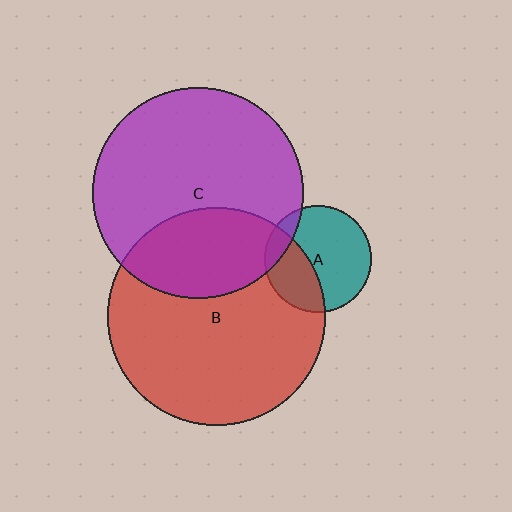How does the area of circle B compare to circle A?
Approximately 4.2 times.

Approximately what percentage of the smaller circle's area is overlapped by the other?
Approximately 15%.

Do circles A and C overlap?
Yes.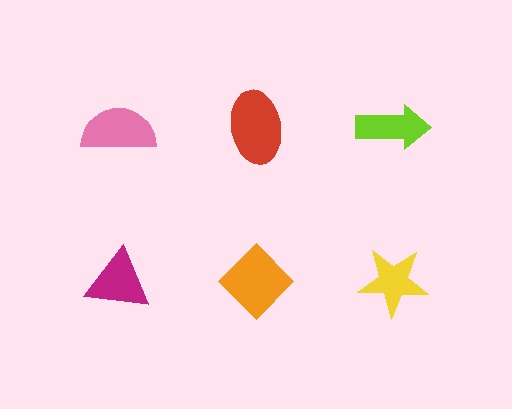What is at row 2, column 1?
A magenta triangle.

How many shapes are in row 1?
3 shapes.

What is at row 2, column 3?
A yellow star.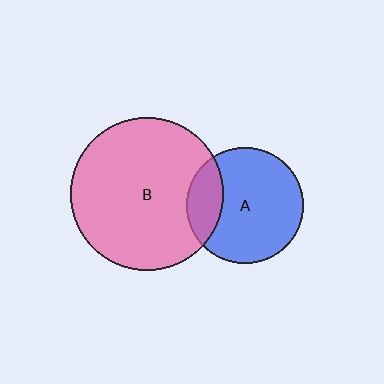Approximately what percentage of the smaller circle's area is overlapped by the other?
Approximately 20%.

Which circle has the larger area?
Circle B (pink).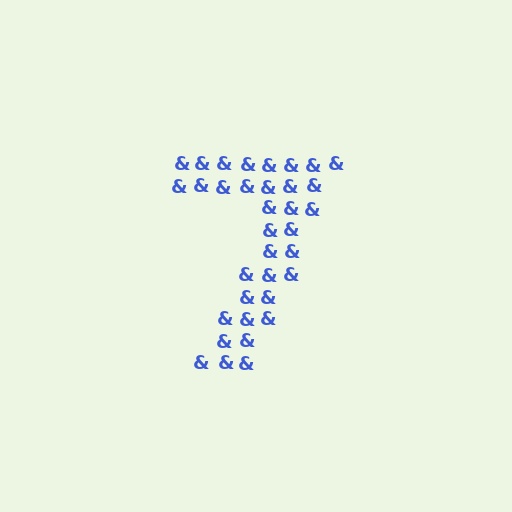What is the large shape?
The large shape is the digit 7.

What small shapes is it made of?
It is made of small ampersands.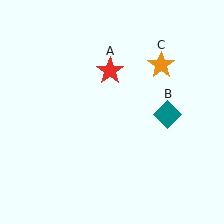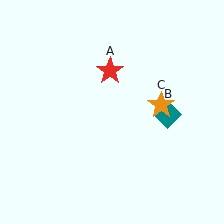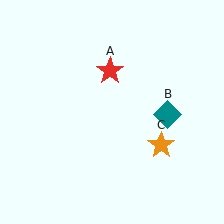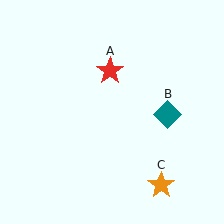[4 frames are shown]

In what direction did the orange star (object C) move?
The orange star (object C) moved down.